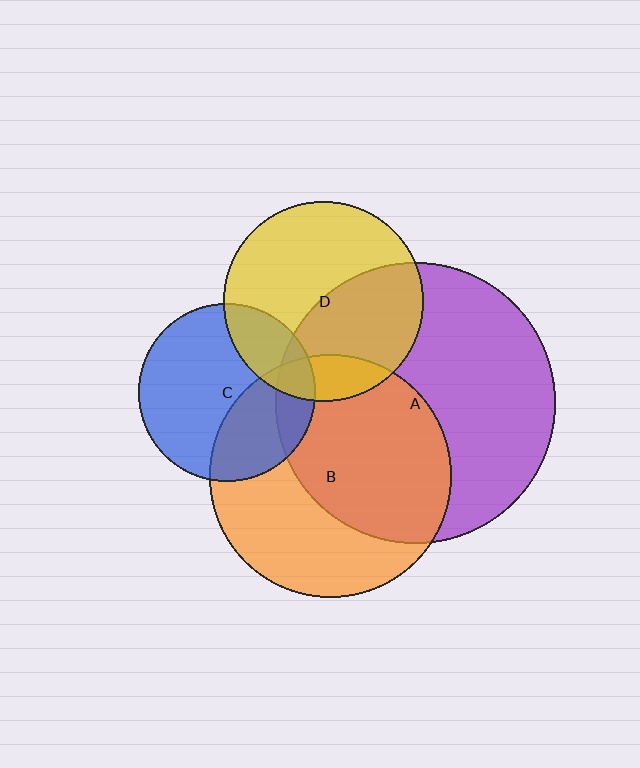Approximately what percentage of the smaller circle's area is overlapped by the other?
Approximately 15%.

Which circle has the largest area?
Circle A (purple).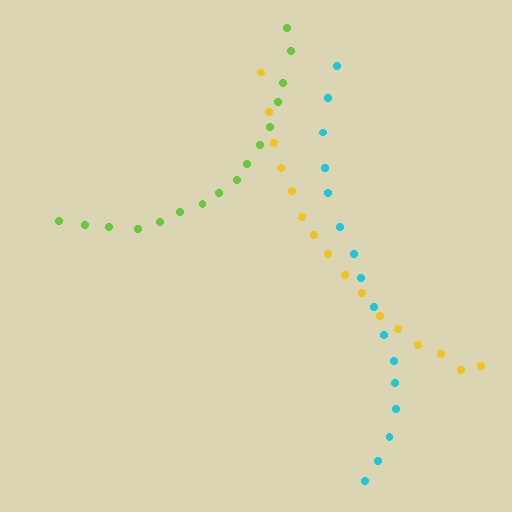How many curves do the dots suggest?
There are 3 distinct paths.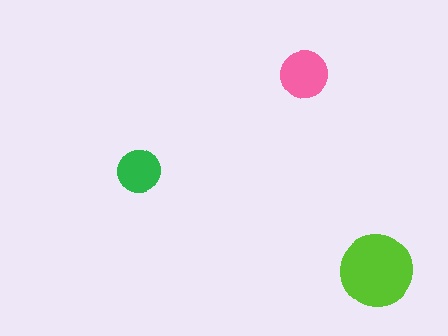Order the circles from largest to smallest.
the lime one, the pink one, the green one.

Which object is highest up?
The pink circle is topmost.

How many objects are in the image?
There are 3 objects in the image.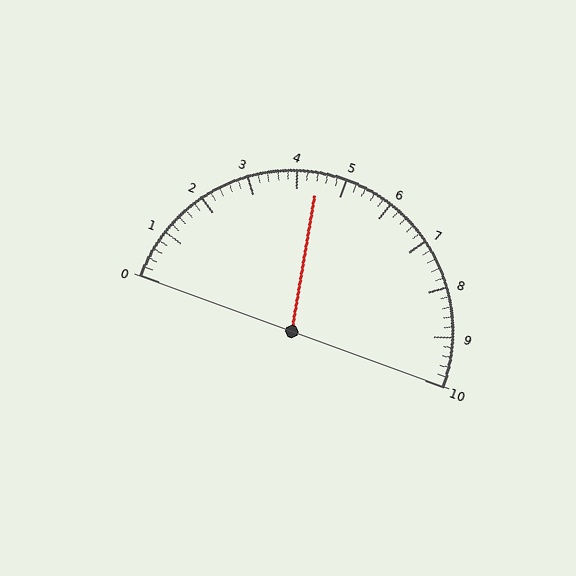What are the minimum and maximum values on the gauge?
The gauge ranges from 0 to 10.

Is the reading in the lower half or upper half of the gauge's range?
The reading is in the lower half of the range (0 to 10).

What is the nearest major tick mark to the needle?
The nearest major tick mark is 4.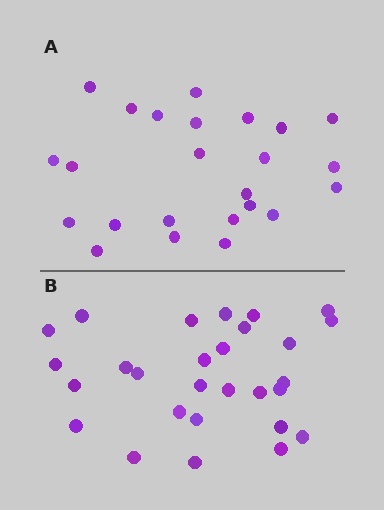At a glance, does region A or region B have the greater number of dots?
Region B (the bottom region) has more dots.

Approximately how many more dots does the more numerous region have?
Region B has about 4 more dots than region A.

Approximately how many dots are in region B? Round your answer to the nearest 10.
About 30 dots. (The exact count is 28, which rounds to 30.)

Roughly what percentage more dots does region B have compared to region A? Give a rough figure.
About 15% more.